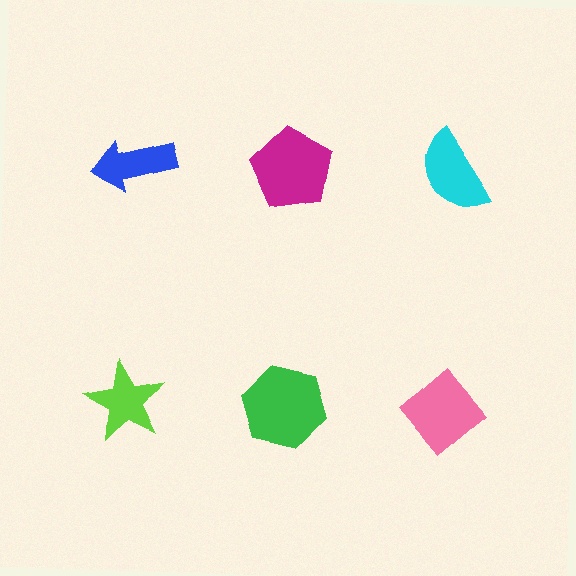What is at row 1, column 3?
A cyan semicircle.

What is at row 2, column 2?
A green hexagon.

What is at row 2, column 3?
A pink diamond.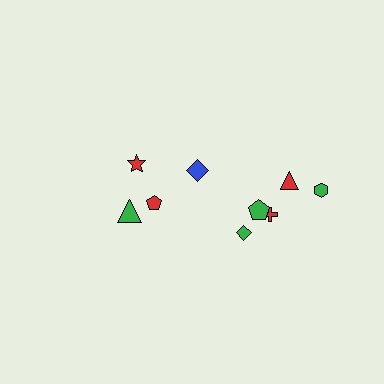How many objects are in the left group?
There are 3 objects.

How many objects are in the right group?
There are 6 objects.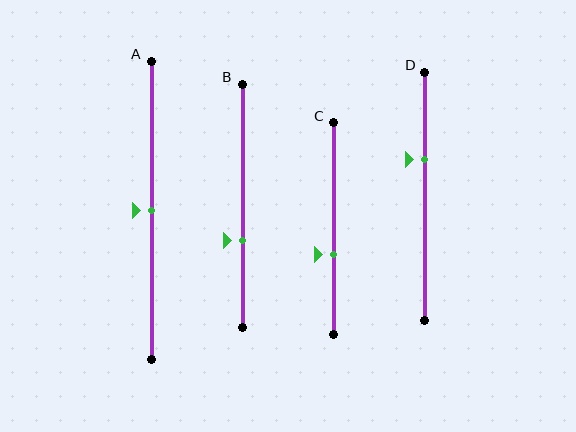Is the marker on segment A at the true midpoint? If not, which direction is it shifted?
Yes, the marker on segment A is at the true midpoint.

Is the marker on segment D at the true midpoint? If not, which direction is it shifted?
No, the marker on segment D is shifted upward by about 15% of the segment length.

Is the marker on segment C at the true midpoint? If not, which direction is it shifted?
No, the marker on segment C is shifted downward by about 12% of the segment length.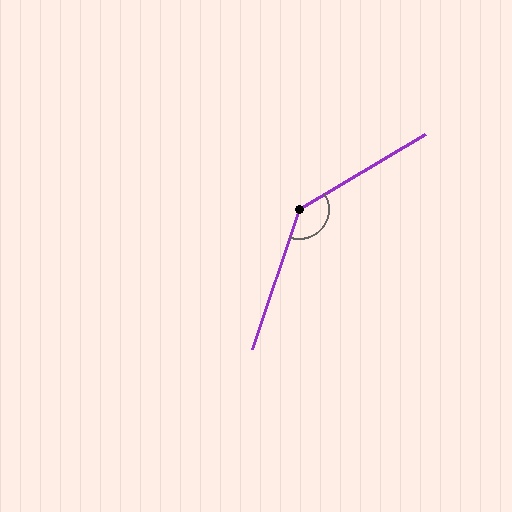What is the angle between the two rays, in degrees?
Approximately 139 degrees.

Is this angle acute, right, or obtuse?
It is obtuse.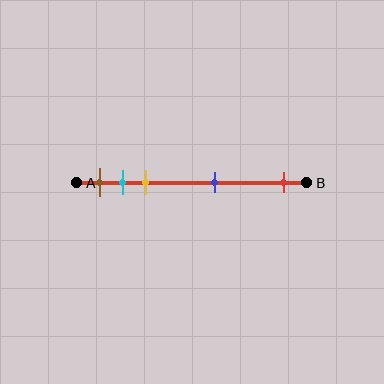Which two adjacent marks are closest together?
The cyan and yellow marks are the closest adjacent pair.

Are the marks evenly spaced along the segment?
No, the marks are not evenly spaced.